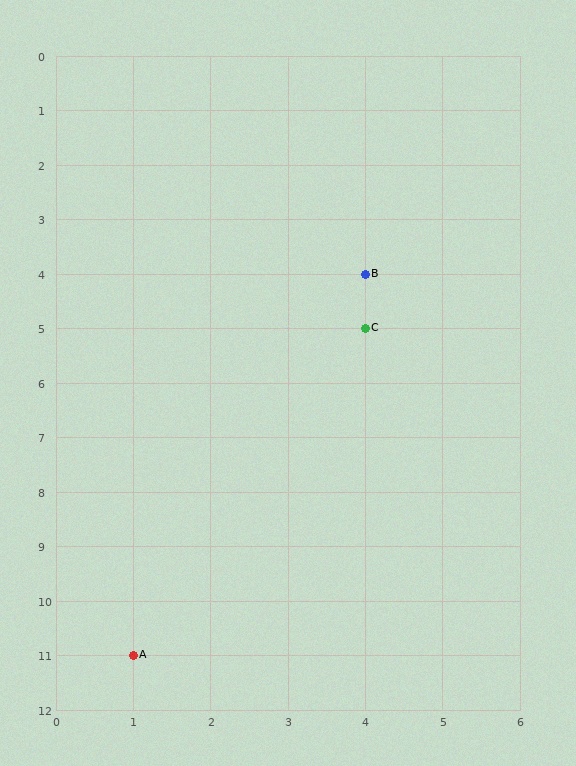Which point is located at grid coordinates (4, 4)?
Point B is at (4, 4).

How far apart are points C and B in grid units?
Points C and B are 1 row apart.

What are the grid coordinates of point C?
Point C is at grid coordinates (4, 5).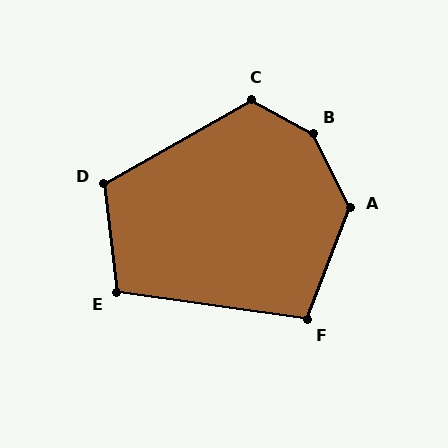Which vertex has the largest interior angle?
B, at approximately 145 degrees.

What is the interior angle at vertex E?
Approximately 105 degrees (obtuse).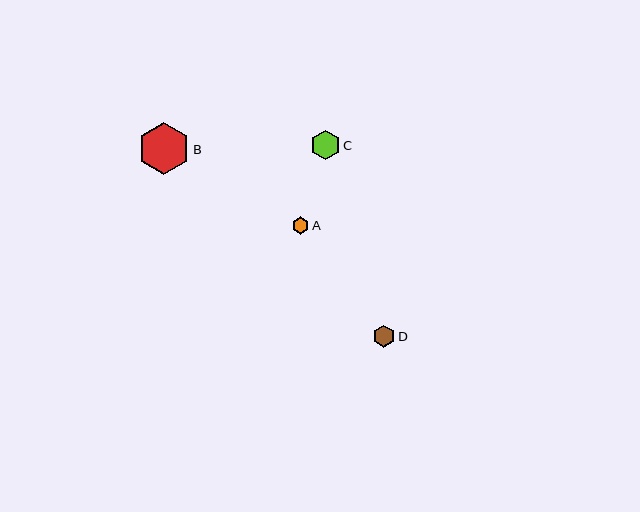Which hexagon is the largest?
Hexagon B is the largest with a size of approximately 52 pixels.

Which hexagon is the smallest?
Hexagon A is the smallest with a size of approximately 17 pixels.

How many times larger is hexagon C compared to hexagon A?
Hexagon C is approximately 1.7 times the size of hexagon A.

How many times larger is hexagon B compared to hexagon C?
Hexagon B is approximately 1.8 times the size of hexagon C.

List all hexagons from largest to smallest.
From largest to smallest: B, C, D, A.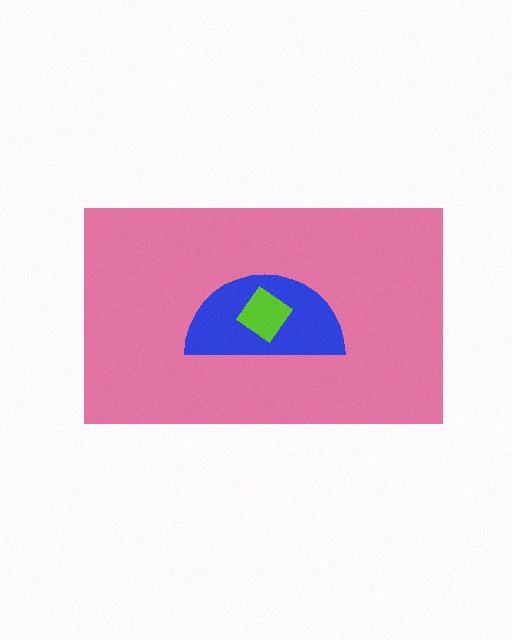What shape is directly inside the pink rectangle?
The blue semicircle.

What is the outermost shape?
The pink rectangle.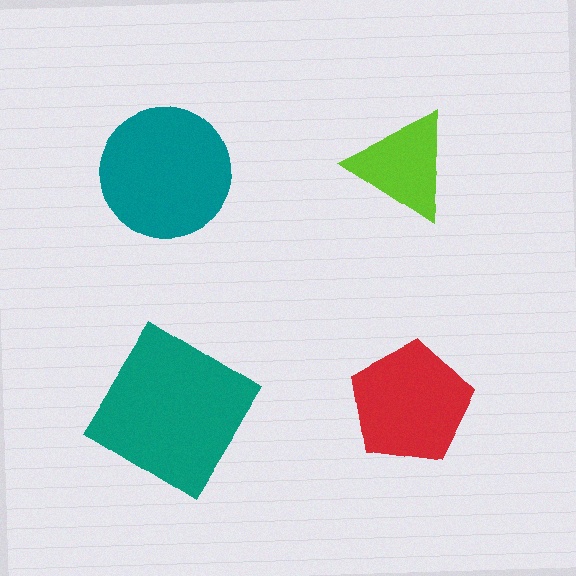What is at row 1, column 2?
A lime triangle.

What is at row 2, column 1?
A teal diamond.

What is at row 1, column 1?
A teal circle.